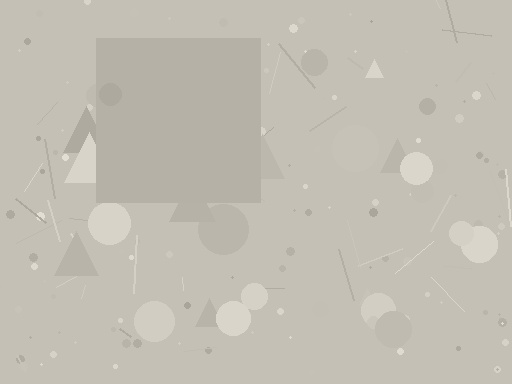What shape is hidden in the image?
A square is hidden in the image.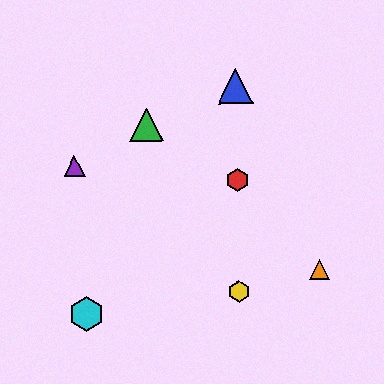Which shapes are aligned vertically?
The red hexagon, the blue triangle, the yellow hexagon are aligned vertically.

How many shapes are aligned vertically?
3 shapes (the red hexagon, the blue triangle, the yellow hexagon) are aligned vertically.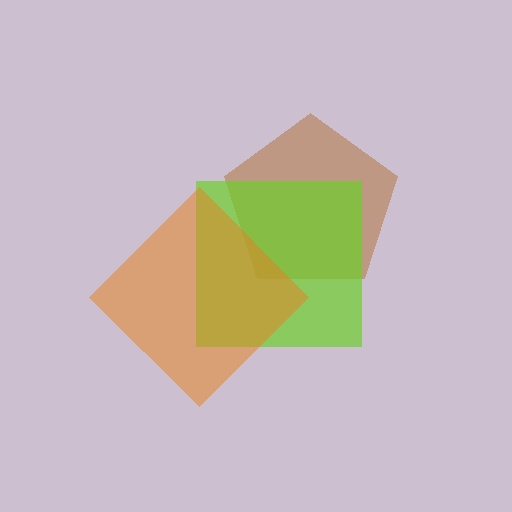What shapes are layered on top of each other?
The layered shapes are: a brown pentagon, a lime square, an orange diamond.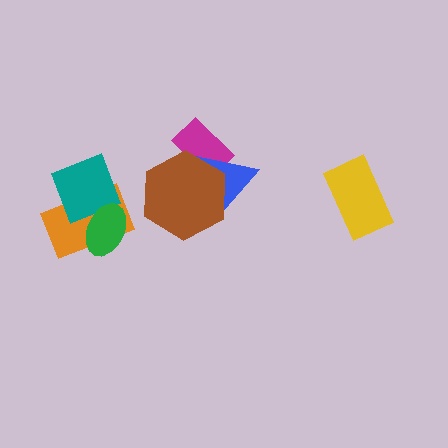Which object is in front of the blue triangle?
The brown hexagon is in front of the blue triangle.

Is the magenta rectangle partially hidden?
Yes, it is partially covered by another shape.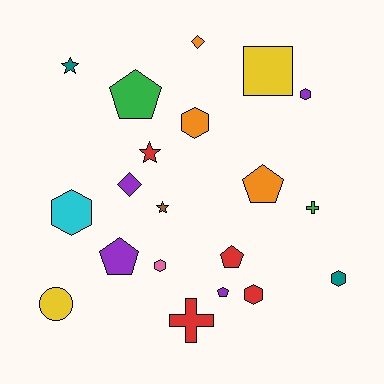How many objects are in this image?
There are 20 objects.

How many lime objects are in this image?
There are no lime objects.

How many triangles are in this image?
There are no triangles.